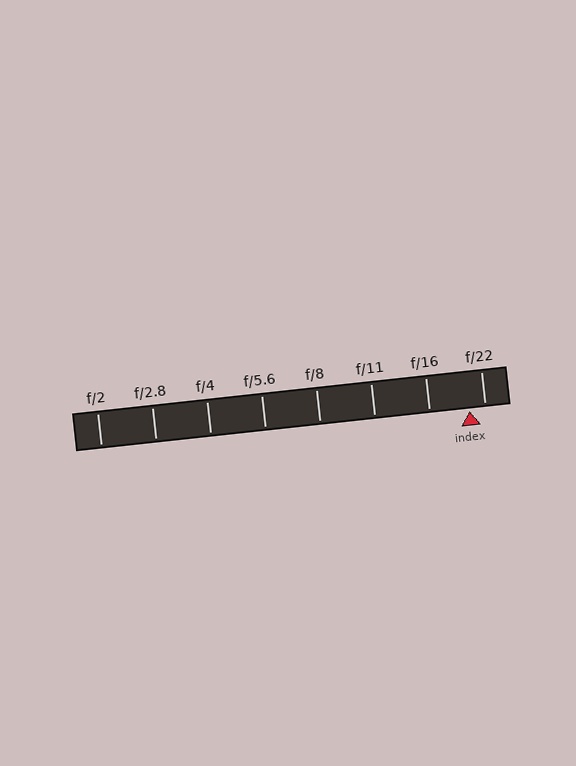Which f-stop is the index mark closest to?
The index mark is closest to f/22.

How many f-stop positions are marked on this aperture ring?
There are 8 f-stop positions marked.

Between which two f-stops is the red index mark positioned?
The index mark is between f/16 and f/22.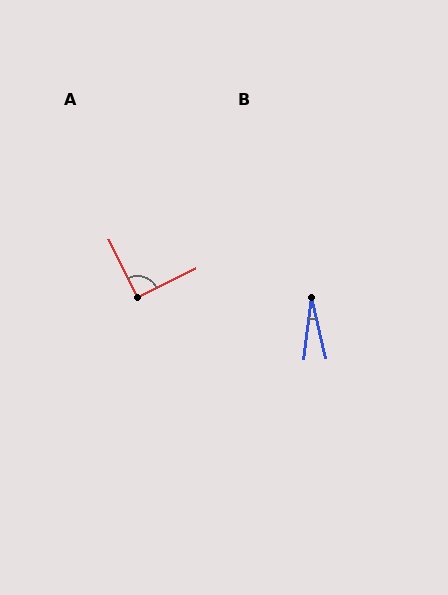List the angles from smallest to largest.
B (20°), A (90°).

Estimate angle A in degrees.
Approximately 90 degrees.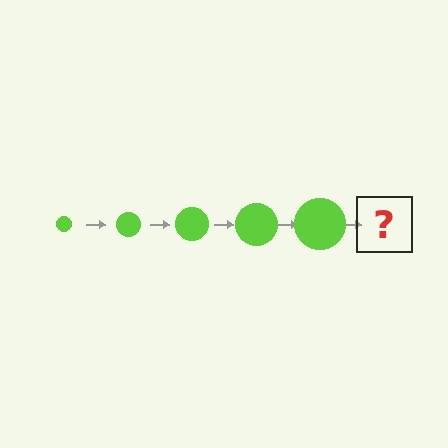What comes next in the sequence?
The next element should be a lime circle, larger than the previous one.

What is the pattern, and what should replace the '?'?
The pattern is that the circle gets progressively larger each step. The '?' should be a lime circle, larger than the previous one.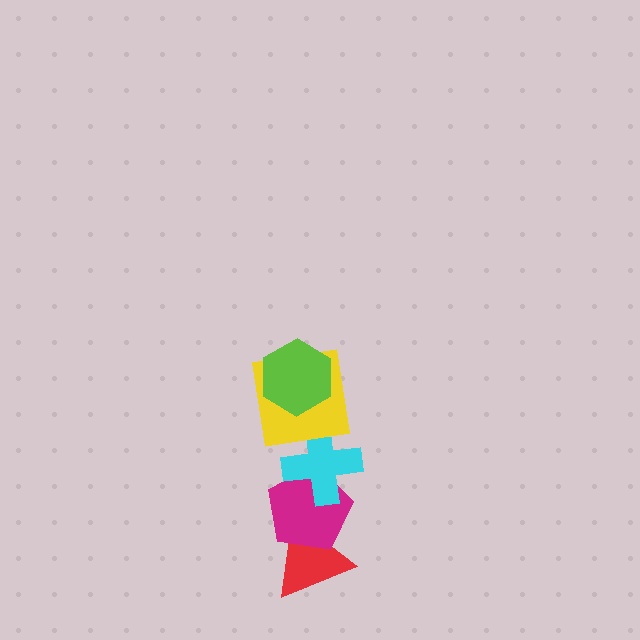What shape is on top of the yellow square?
The lime hexagon is on top of the yellow square.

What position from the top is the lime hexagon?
The lime hexagon is 1st from the top.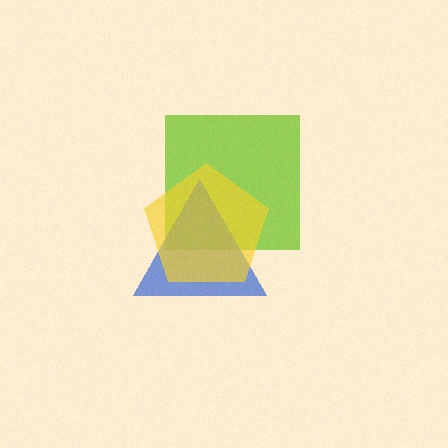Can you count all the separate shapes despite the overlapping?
Yes, there are 3 separate shapes.